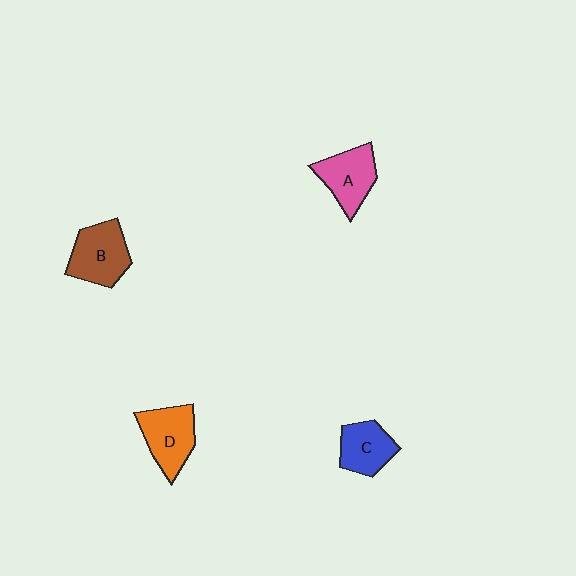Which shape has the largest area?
Shape B (brown).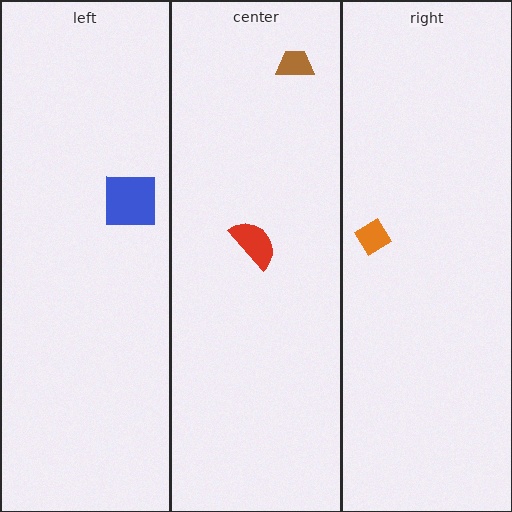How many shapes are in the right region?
1.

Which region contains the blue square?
The left region.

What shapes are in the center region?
The red semicircle, the brown trapezoid.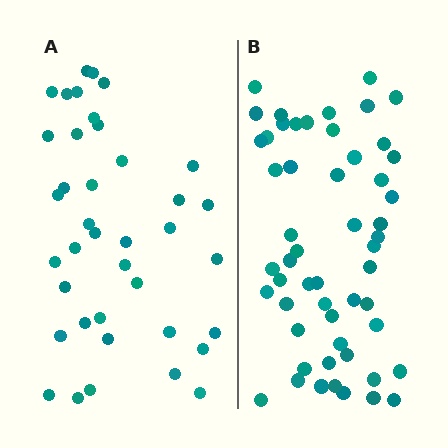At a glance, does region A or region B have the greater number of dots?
Region B (the right region) has more dots.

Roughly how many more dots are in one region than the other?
Region B has approximately 15 more dots than region A.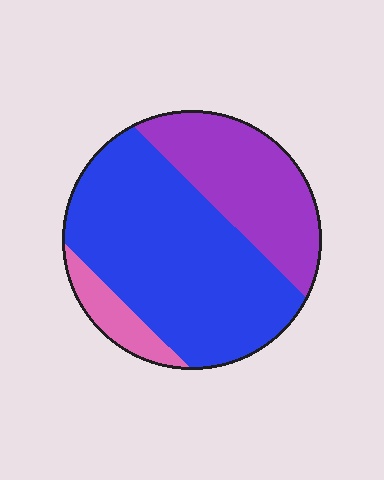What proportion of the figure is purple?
Purple takes up about one third (1/3) of the figure.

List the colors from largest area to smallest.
From largest to smallest: blue, purple, pink.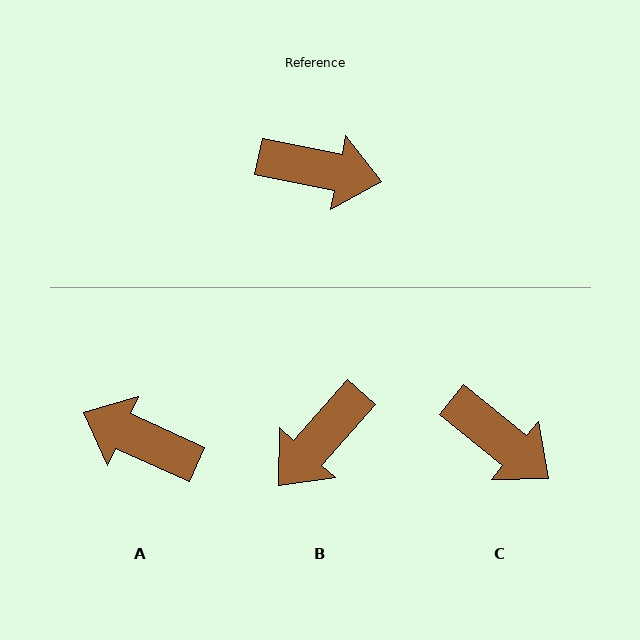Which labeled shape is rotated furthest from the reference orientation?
A, about 167 degrees away.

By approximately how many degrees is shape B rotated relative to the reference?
Approximately 121 degrees clockwise.